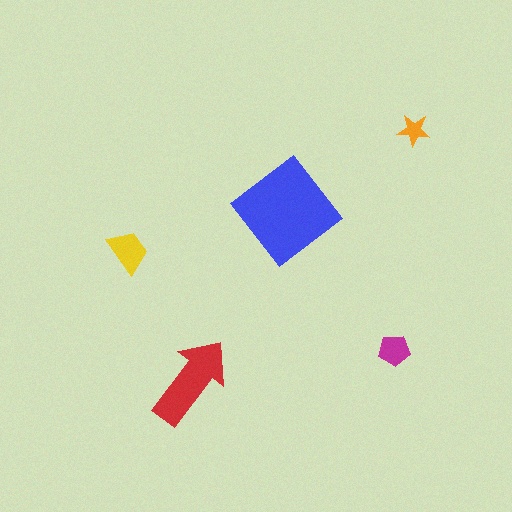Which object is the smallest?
The orange star.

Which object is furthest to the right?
The orange star is rightmost.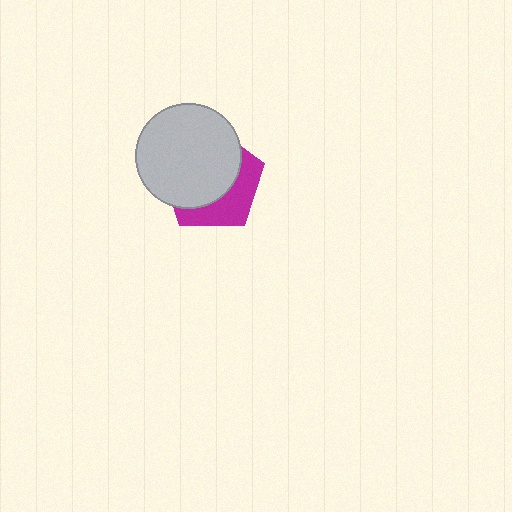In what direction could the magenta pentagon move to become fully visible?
The magenta pentagon could move toward the lower-right. That would shift it out from behind the light gray circle entirely.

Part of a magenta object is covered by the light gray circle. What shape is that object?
It is a pentagon.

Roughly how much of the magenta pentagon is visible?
A small part of it is visible (roughly 36%).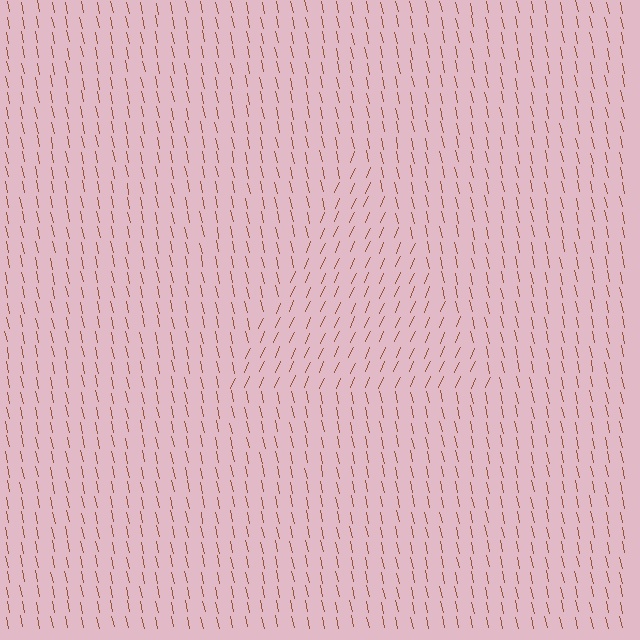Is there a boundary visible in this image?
Yes, there is a texture boundary formed by a change in line orientation.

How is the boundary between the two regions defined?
The boundary is defined purely by a change in line orientation (approximately 36 degrees difference). All lines are the same color and thickness.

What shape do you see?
I see a triangle.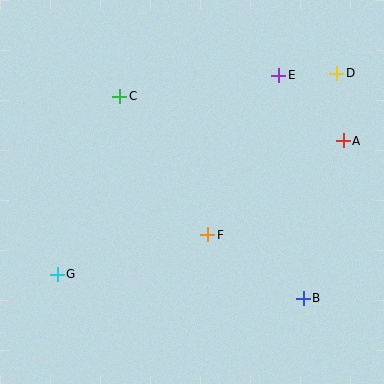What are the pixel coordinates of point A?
Point A is at (343, 141).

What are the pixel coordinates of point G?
Point G is at (57, 274).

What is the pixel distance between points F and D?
The distance between F and D is 207 pixels.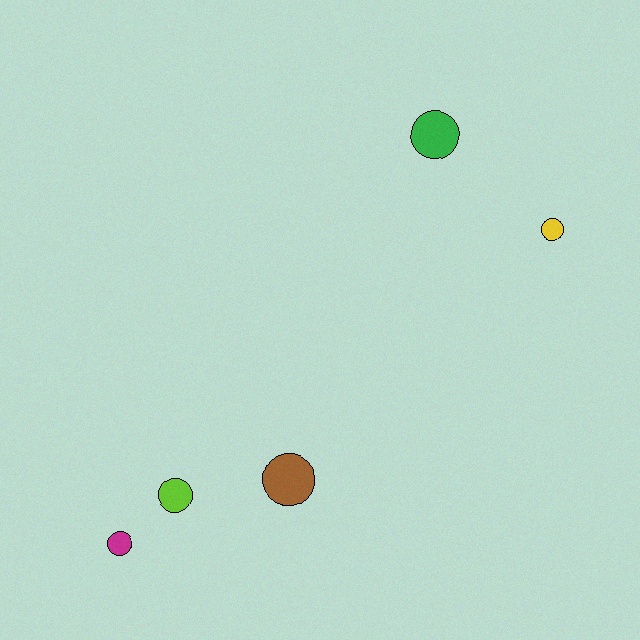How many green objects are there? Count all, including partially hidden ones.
There is 1 green object.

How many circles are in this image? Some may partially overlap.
There are 5 circles.